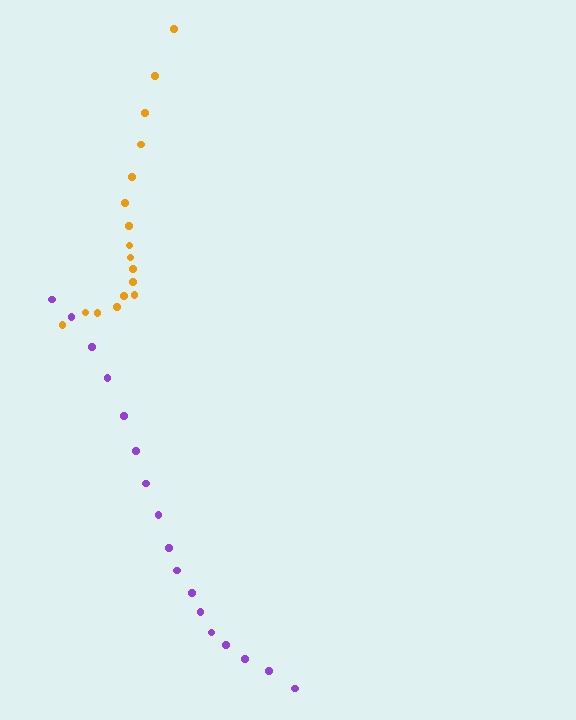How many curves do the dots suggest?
There are 2 distinct paths.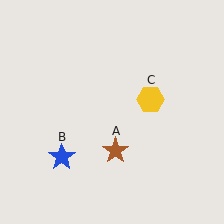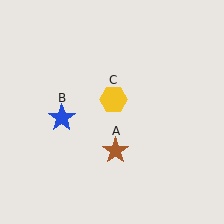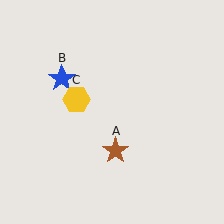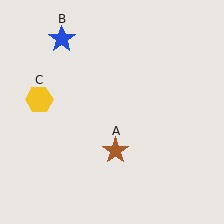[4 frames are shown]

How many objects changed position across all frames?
2 objects changed position: blue star (object B), yellow hexagon (object C).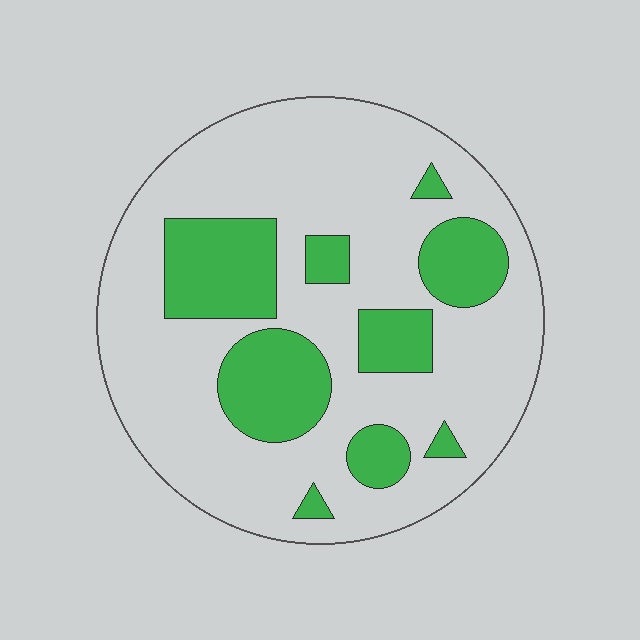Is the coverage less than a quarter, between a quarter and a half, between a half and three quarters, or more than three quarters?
Between a quarter and a half.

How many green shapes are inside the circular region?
9.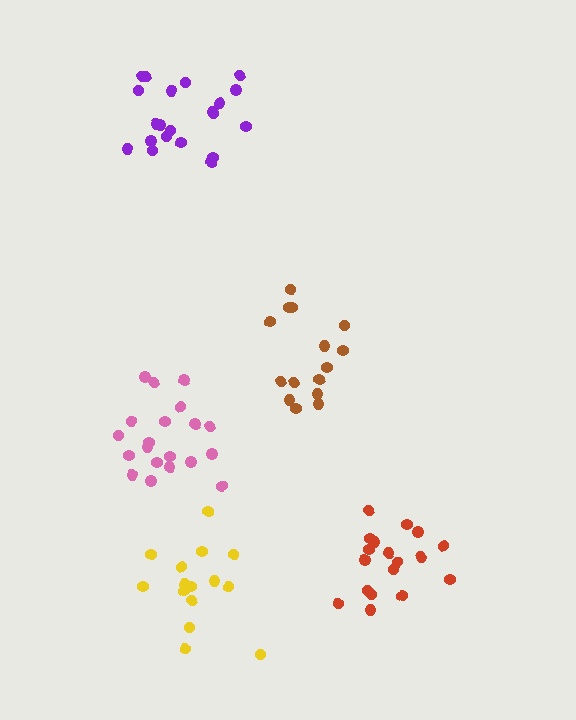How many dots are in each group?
Group 1: 21 dots, Group 2: 15 dots, Group 3: 15 dots, Group 4: 20 dots, Group 5: 18 dots (89 total).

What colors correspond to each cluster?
The clusters are colored: purple, brown, yellow, pink, red.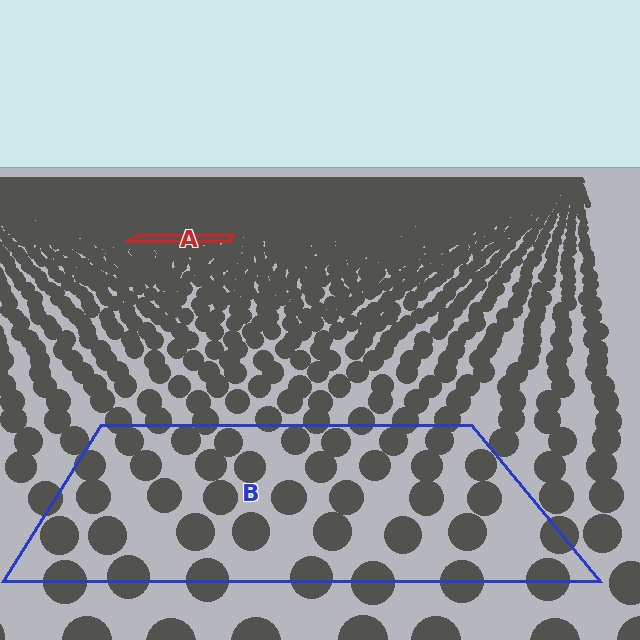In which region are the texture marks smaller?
The texture marks are smaller in region A, because it is farther away.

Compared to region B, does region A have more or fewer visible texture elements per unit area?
Region A has more texture elements per unit area — they are packed more densely because it is farther away.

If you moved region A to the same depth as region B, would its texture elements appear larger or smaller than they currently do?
They would appear larger. At a closer depth, the same texture elements are projected at a bigger on-screen size.